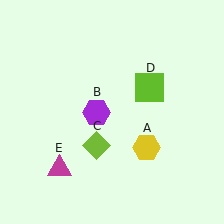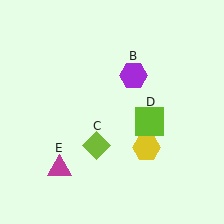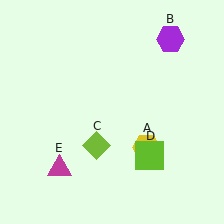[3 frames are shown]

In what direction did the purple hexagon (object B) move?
The purple hexagon (object B) moved up and to the right.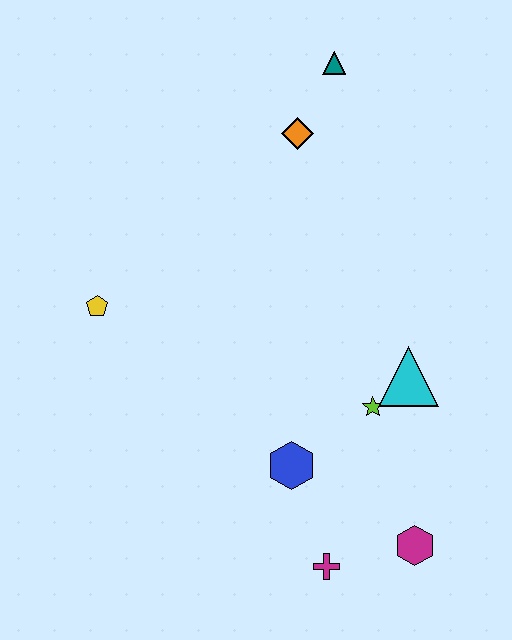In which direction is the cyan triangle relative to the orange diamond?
The cyan triangle is below the orange diamond.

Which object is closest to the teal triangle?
The orange diamond is closest to the teal triangle.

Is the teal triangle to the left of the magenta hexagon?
Yes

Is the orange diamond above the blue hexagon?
Yes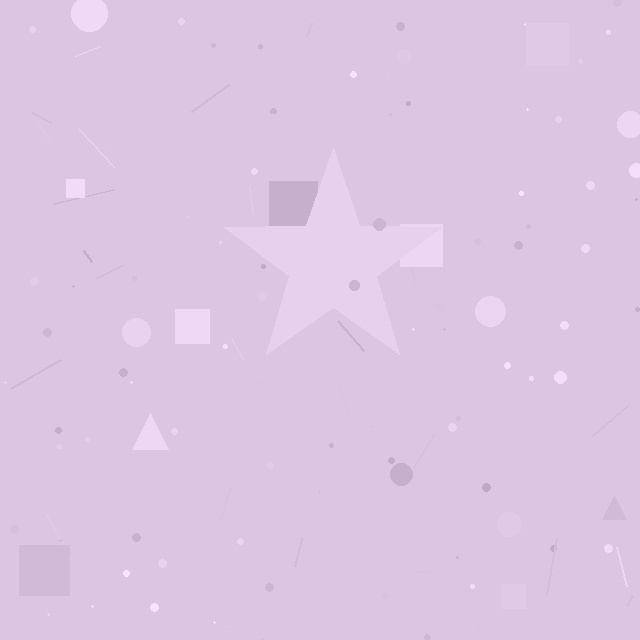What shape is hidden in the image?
A star is hidden in the image.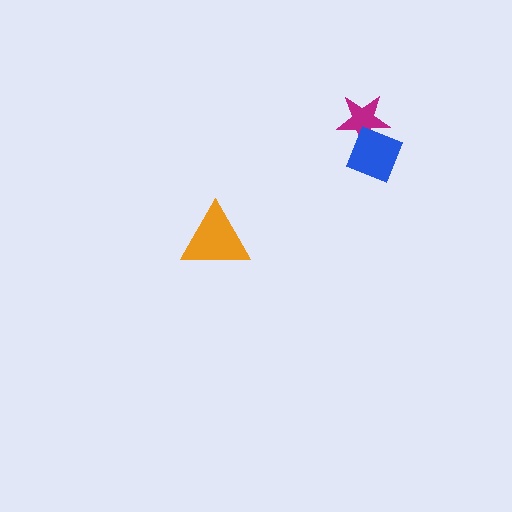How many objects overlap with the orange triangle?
0 objects overlap with the orange triangle.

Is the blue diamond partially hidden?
No, no other shape covers it.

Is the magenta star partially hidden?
Yes, it is partially covered by another shape.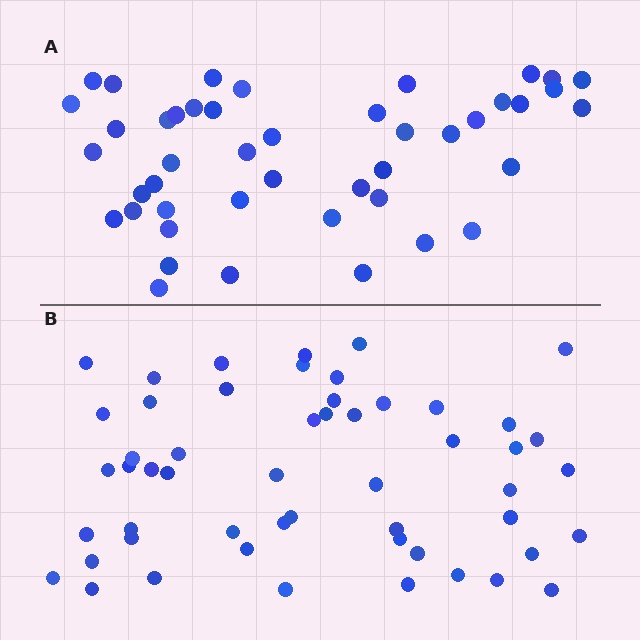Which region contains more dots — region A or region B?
Region B (the bottom region) has more dots.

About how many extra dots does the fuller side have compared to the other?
Region B has roughly 8 or so more dots than region A.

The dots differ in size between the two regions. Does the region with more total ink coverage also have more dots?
No. Region A has more total ink coverage because its dots are larger, but region B actually contains more individual dots. Total area can be misleading — the number of items is what matters here.